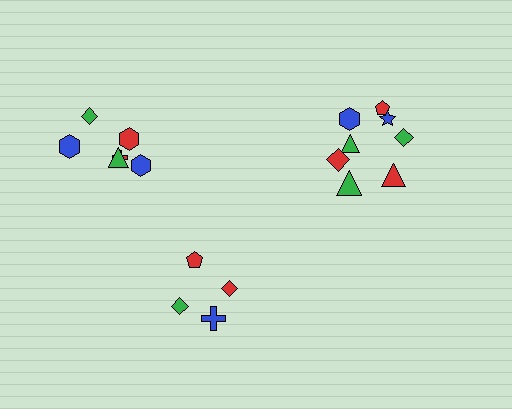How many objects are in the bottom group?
There are 4 objects.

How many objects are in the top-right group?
There are 8 objects.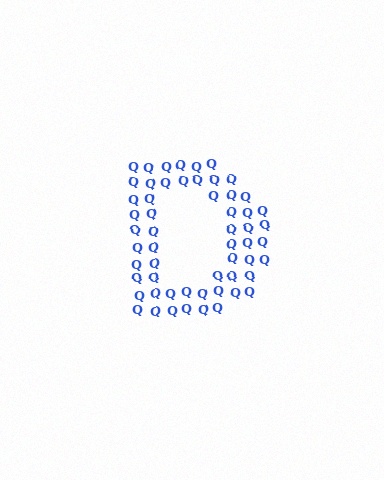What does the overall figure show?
The overall figure shows the letter D.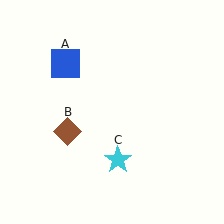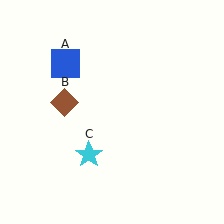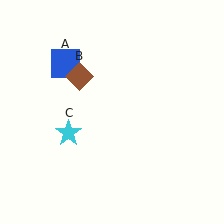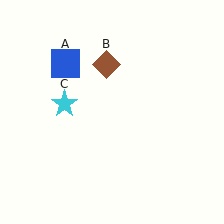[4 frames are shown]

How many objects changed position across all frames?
2 objects changed position: brown diamond (object B), cyan star (object C).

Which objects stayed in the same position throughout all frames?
Blue square (object A) remained stationary.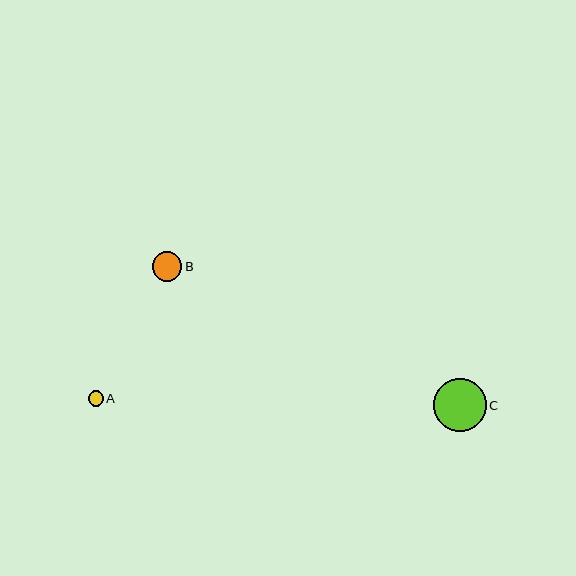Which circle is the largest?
Circle C is the largest with a size of approximately 53 pixels.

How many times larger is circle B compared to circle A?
Circle B is approximately 2.0 times the size of circle A.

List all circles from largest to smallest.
From largest to smallest: C, B, A.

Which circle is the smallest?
Circle A is the smallest with a size of approximately 15 pixels.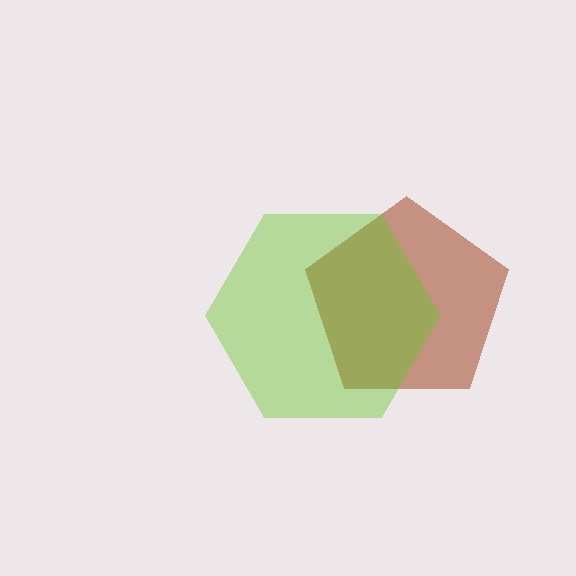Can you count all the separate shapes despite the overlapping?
Yes, there are 2 separate shapes.